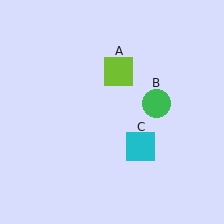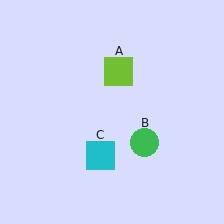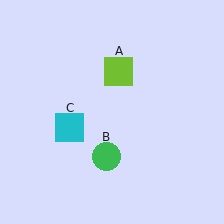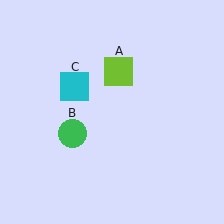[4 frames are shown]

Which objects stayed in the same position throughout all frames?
Lime square (object A) remained stationary.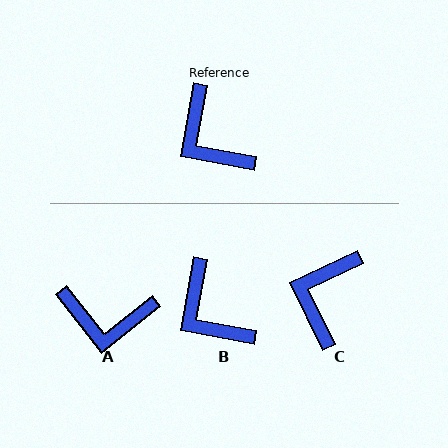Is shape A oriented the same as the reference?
No, it is off by about 49 degrees.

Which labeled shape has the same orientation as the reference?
B.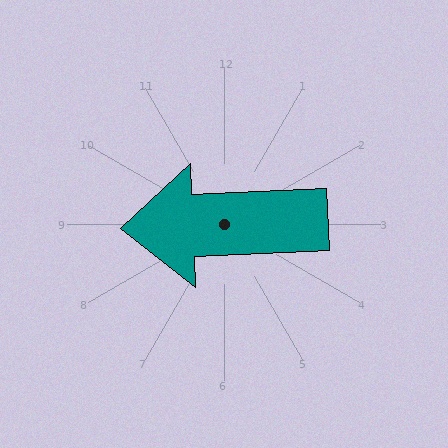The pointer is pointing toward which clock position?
Roughly 9 o'clock.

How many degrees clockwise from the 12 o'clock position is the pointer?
Approximately 267 degrees.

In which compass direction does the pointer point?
West.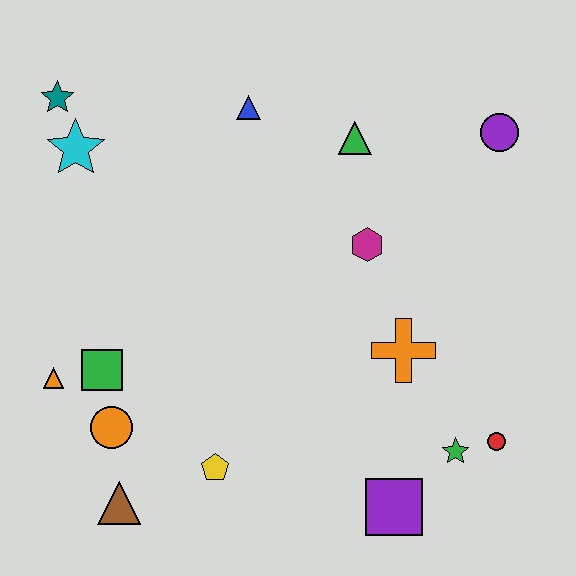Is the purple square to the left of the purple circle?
Yes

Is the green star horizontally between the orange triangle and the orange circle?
No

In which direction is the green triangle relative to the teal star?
The green triangle is to the right of the teal star.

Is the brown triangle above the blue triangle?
No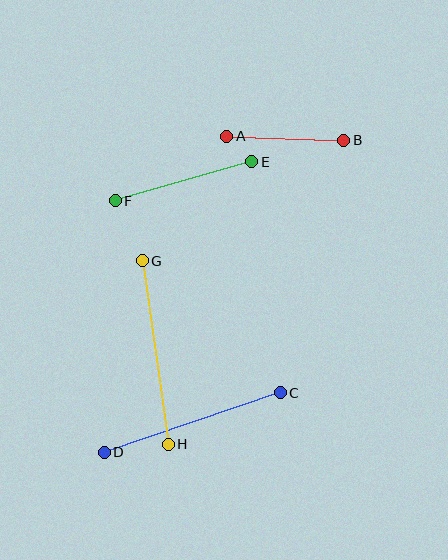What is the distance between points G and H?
The distance is approximately 185 pixels.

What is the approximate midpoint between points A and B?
The midpoint is at approximately (285, 138) pixels.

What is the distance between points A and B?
The distance is approximately 117 pixels.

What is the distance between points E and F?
The distance is approximately 142 pixels.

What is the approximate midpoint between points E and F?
The midpoint is at approximately (184, 181) pixels.